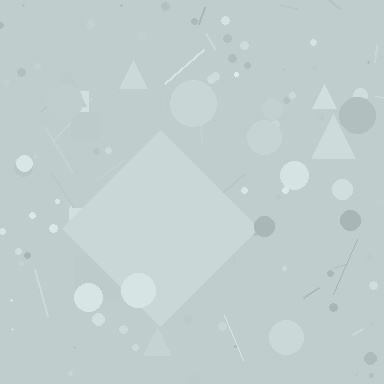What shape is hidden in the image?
A diamond is hidden in the image.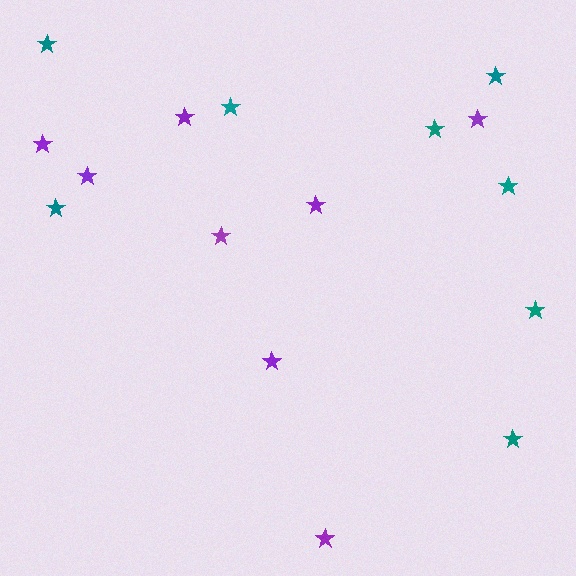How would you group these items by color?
There are 2 groups: one group of teal stars (8) and one group of purple stars (8).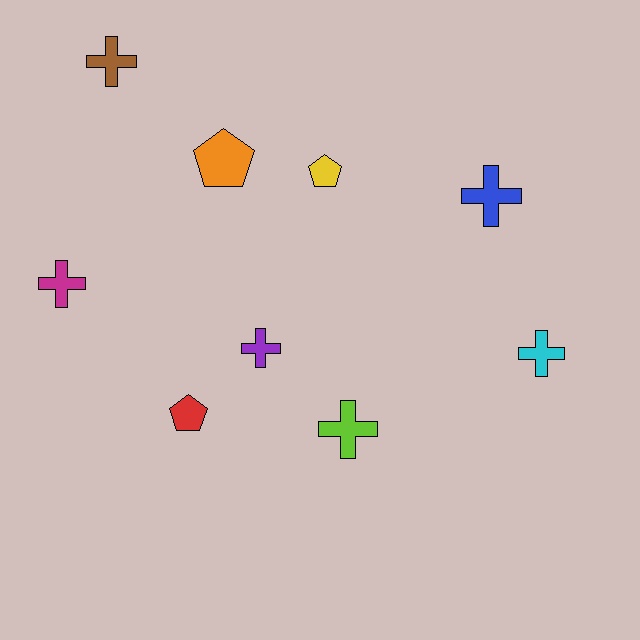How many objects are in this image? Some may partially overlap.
There are 9 objects.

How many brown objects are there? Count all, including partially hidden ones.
There is 1 brown object.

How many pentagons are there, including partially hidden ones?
There are 3 pentagons.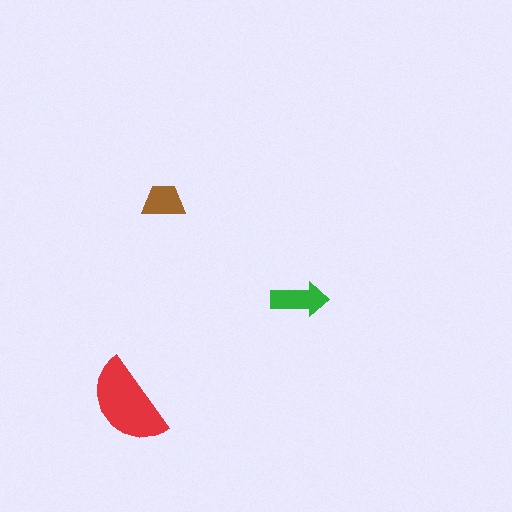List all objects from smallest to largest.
The brown trapezoid, the green arrow, the red semicircle.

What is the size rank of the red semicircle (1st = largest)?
1st.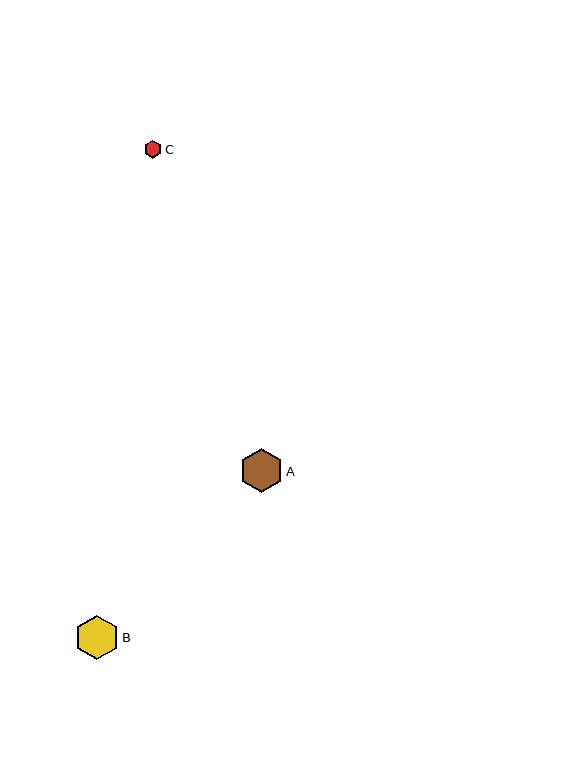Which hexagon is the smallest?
Hexagon C is the smallest with a size of approximately 18 pixels.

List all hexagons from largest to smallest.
From largest to smallest: B, A, C.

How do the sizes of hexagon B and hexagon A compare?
Hexagon B and hexagon A are approximately the same size.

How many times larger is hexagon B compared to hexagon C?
Hexagon B is approximately 2.5 times the size of hexagon C.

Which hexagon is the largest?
Hexagon B is the largest with a size of approximately 44 pixels.